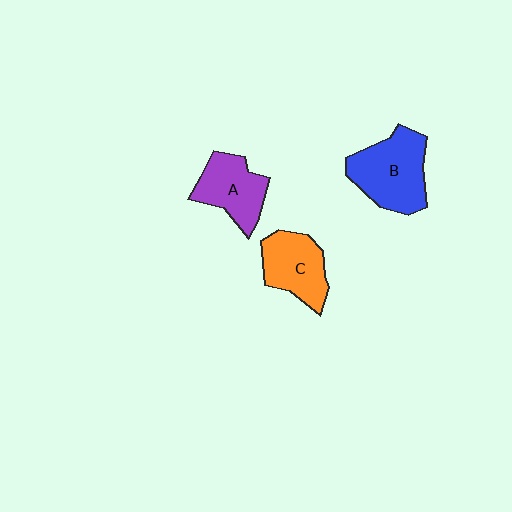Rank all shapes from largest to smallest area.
From largest to smallest: B (blue), C (orange), A (purple).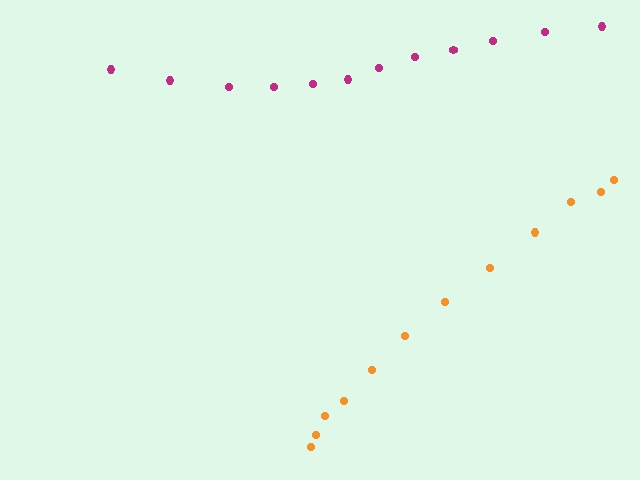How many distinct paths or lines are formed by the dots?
There are 2 distinct paths.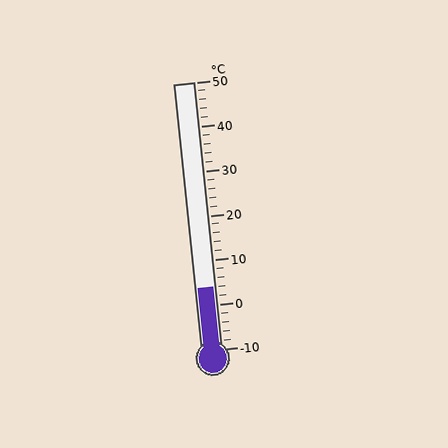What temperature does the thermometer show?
The thermometer shows approximately 4°C.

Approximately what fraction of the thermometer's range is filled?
The thermometer is filled to approximately 25% of its range.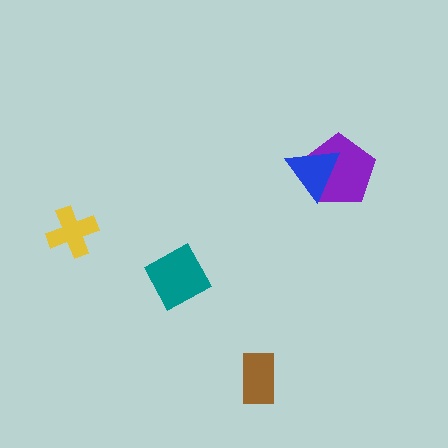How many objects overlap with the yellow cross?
0 objects overlap with the yellow cross.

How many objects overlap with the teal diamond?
0 objects overlap with the teal diamond.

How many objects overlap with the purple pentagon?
1 object overlaps with the purple pentagon.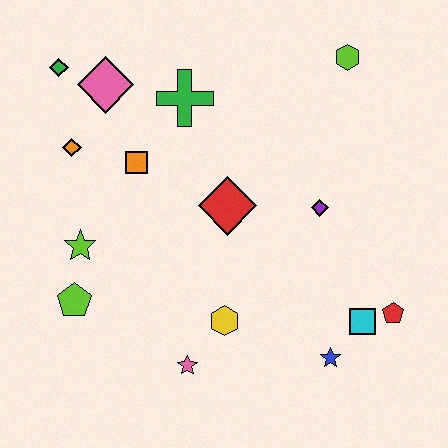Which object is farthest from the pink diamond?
The red pentagon is farthest from the pink diamond.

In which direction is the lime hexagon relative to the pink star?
The lime hexagon is above the pink star.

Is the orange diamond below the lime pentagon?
No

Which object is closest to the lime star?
The lime pentagon is closest to the lime star.